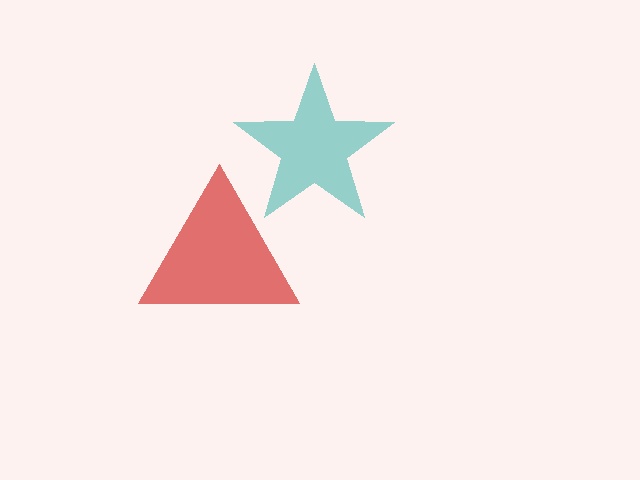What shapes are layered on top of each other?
The layered shapes are: a teal star, a red triangle.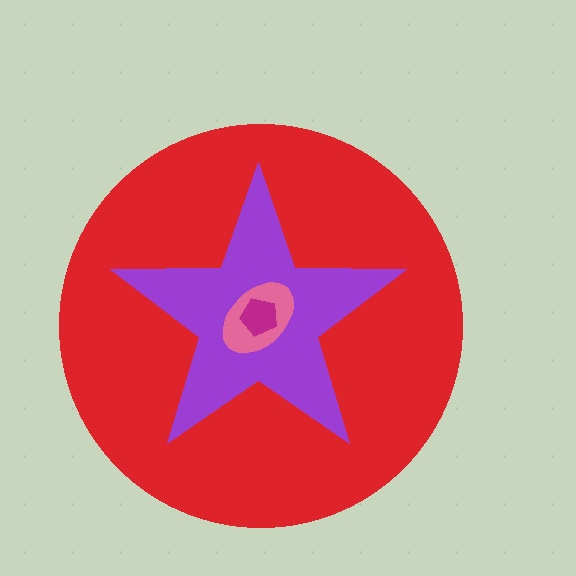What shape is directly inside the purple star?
The pink ellipse.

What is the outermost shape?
The red circle.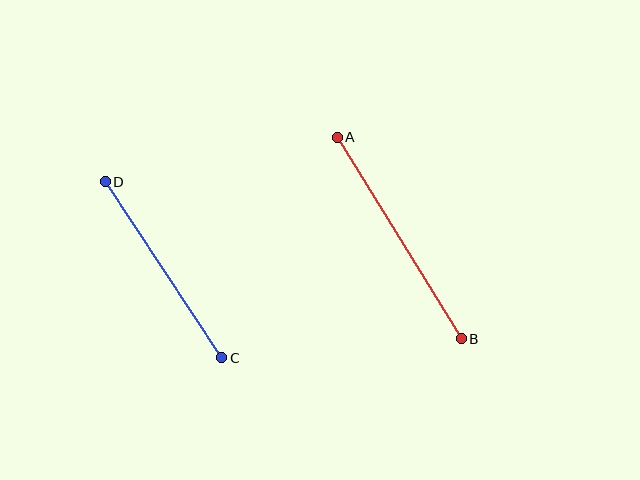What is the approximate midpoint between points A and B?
The midpoint is at approximately (399, 238) pixels.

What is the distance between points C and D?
The distance is approximately 211 pixels.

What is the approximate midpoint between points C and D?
The midpoint is at approximately (164, 270) pixels.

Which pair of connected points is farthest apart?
Points A and B are farthest apart.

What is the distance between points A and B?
The distance is approximately 237 pixels.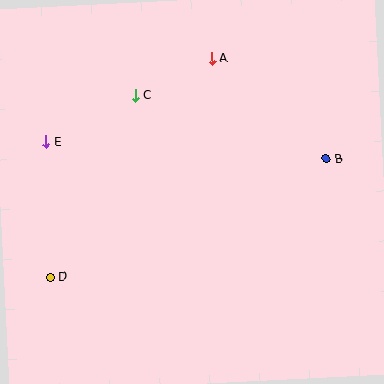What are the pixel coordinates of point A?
Point A is at (212, 58).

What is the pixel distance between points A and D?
The distance between A and D is 272 pixels.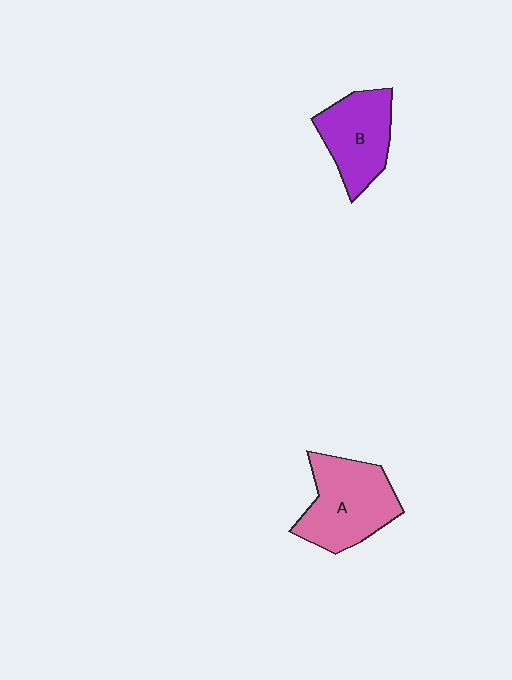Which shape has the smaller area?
Shape B (purple).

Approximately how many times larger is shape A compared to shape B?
Approximately 1.2 times.